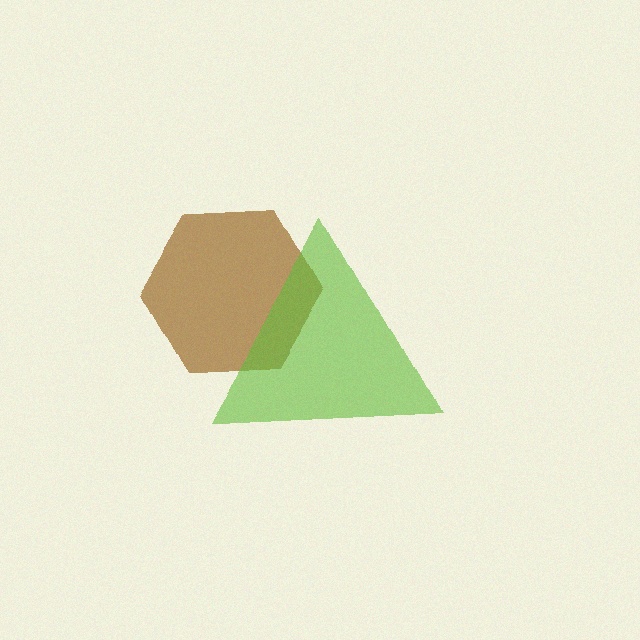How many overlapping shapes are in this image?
There are 2 overlapping shapes in the image.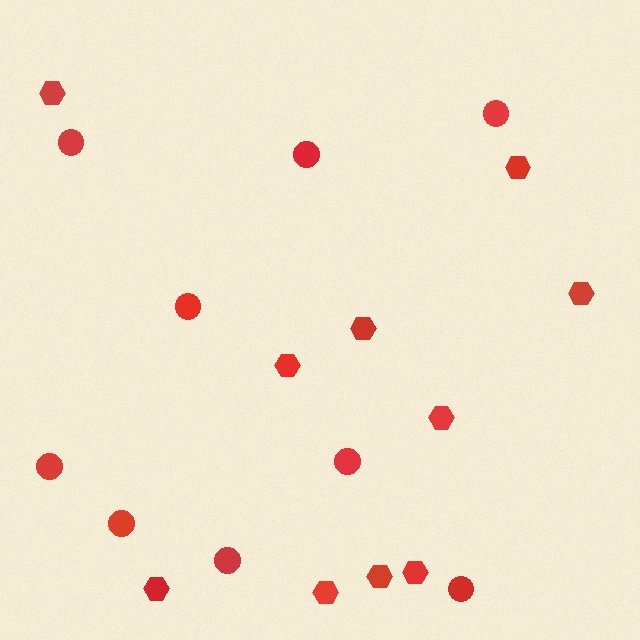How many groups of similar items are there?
There are 2 groups: one group of circles (9) and one group of hexagons (10).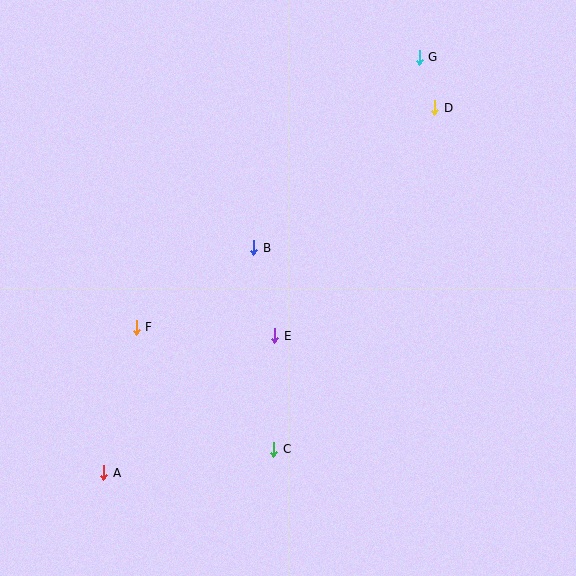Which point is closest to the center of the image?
Point E at (275, 336) is closest to the center.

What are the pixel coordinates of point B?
Point B is at (254, 248).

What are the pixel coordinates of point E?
Point E is at (275, 336).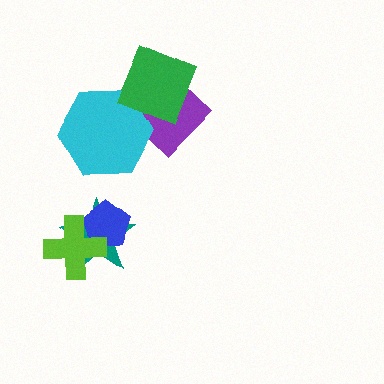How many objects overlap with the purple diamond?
2 objects overlap with the purple diamond.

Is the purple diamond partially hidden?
Yes, it is partially covered by another shape.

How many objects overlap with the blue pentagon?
2 objects overlap with the blue pentagon.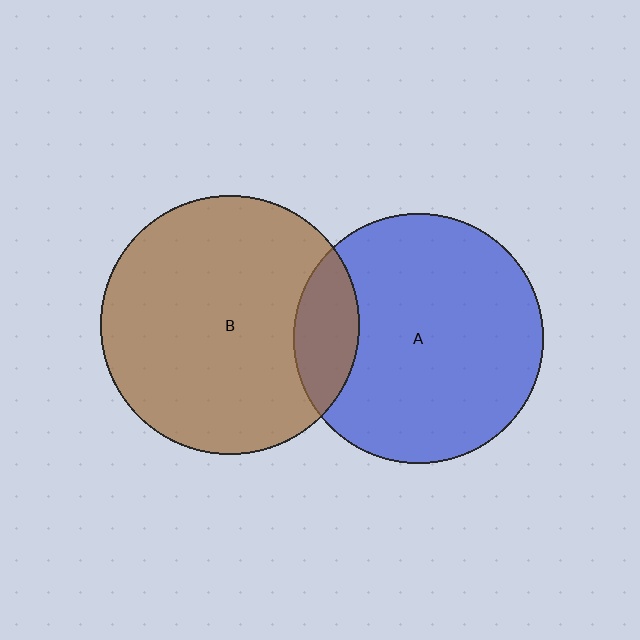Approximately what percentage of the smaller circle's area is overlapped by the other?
Approximately 15%.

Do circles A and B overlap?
Yes.